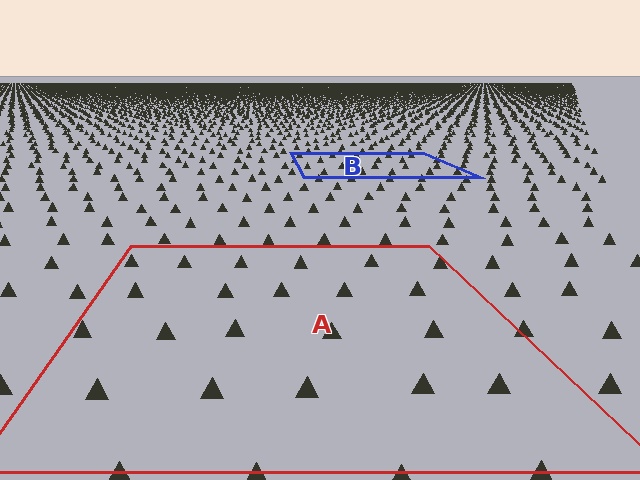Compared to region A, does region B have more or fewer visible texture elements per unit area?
Region B has more texture elements per unit area — they are packed more densely because it is farther away.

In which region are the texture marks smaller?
The texture marks are smaller in region B, because it is farther away.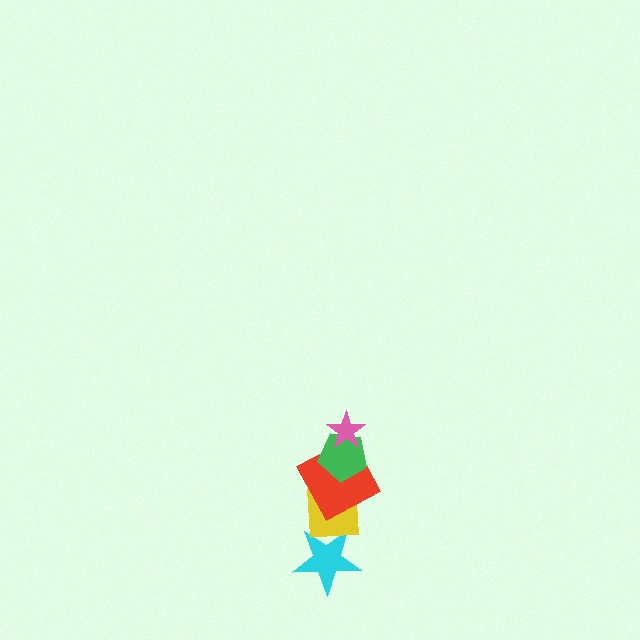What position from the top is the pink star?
The pink star is 1st from the top.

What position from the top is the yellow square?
The yellow square is 4th from the top.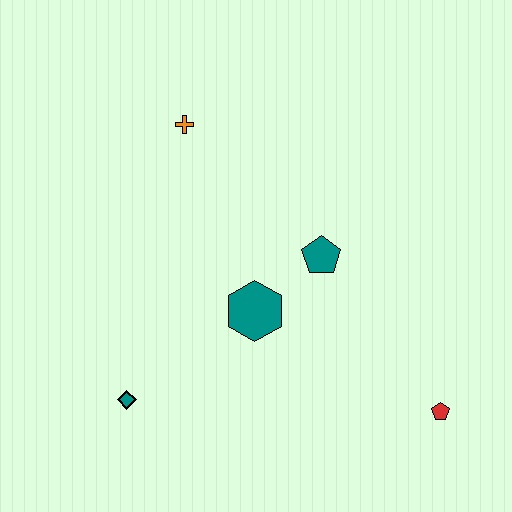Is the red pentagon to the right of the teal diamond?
Yes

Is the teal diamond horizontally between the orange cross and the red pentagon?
No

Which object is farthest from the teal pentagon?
The teal diamond is farthest from the teal pentagon.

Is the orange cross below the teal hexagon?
No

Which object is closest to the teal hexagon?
The teal pentagon is closest to the teal hexagon.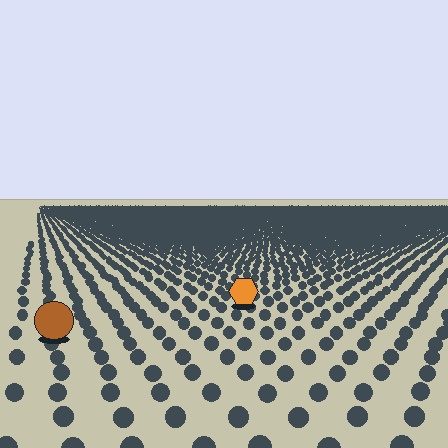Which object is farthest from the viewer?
The orange hexagon is farthest from the viewer. It appears smaller and the ground texture around it is denser.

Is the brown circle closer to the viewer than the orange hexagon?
Yes. The brown circle is closer — you can tell from the texture gradient: the ground texture is coarser near it.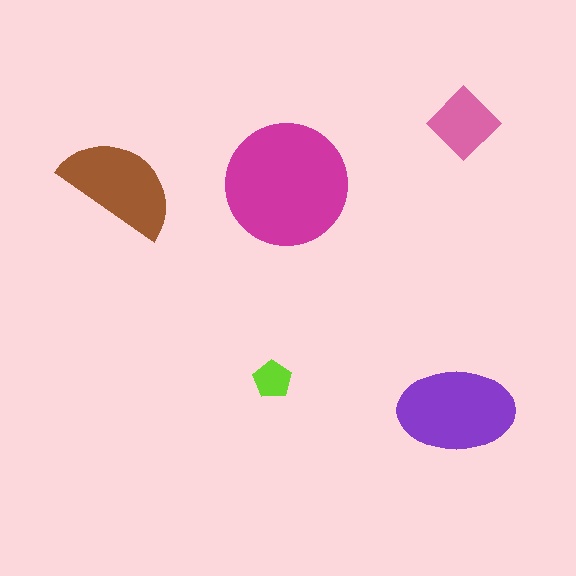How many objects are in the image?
There are 5 objects in the image.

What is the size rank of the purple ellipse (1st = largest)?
2nd.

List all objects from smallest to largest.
The lime pentagon, the pink diamond, the brown semicircle, the purple ellipse, the magenta circle.